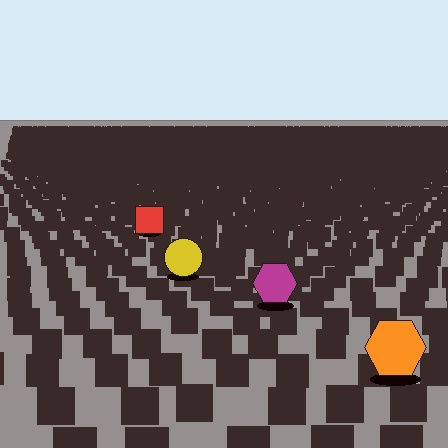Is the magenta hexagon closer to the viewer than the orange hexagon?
No. The orange hexagon is closer — you can tell from the texture gradient: the ground texture is coarser near it.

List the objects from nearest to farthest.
From nearest to farthest: the orange hexagon, the magenta hexagon, the yellow circle, the red square.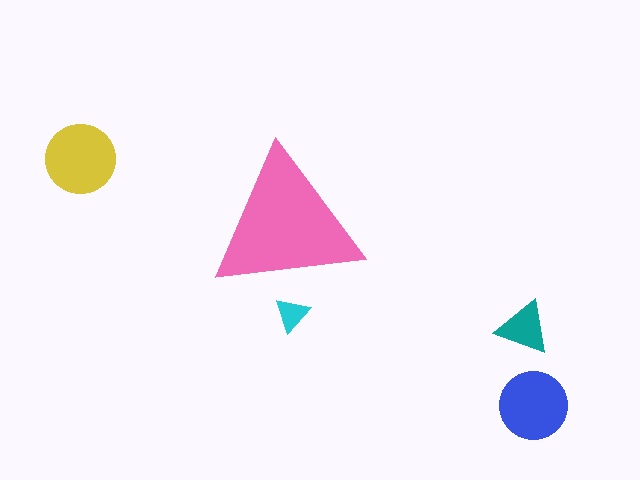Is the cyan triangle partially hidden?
Yes, the cyan triangle is partially hidden behind the pink triangle.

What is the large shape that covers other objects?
A pink triangle.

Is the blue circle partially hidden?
No, the blue circle is fully visible.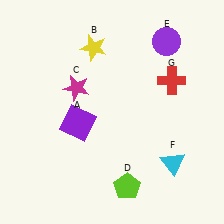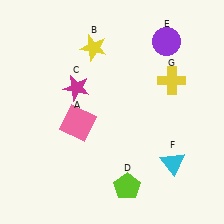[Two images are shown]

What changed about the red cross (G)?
In Image 1, G is red. In Image 2, it changed to yellow.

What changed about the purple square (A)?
In Image 1, A is purple. In Image 2, it changed to pink.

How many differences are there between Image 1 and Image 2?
There are 2 differences between the two images.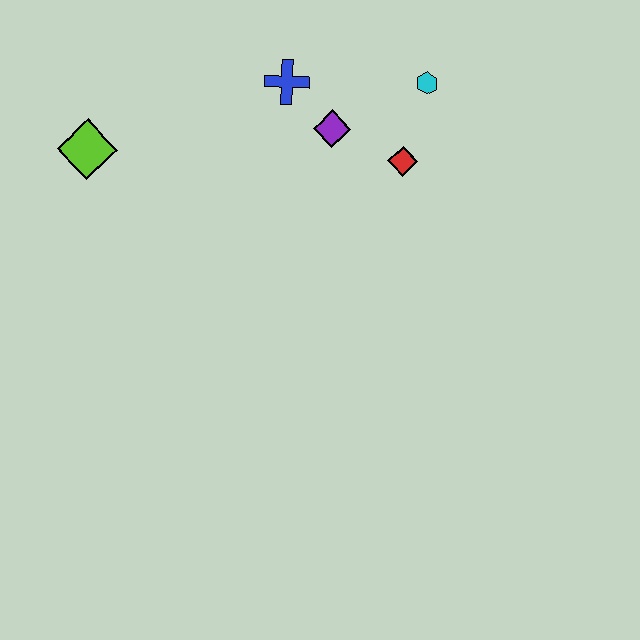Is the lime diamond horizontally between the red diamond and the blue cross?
No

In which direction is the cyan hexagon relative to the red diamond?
The cyan hexagon is above the red diamond.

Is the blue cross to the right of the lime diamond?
Yes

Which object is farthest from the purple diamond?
The lime diamond is farthest from the purple diamond.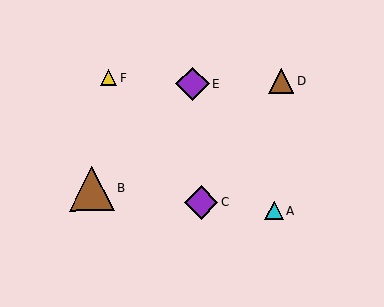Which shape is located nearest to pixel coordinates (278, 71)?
The brown triangle (labeled D) at (281, 80) is nearest to that location.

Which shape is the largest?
The brown triangle (labeled B) is the largest.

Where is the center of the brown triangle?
The center of the brown triangle is at (92, 189).